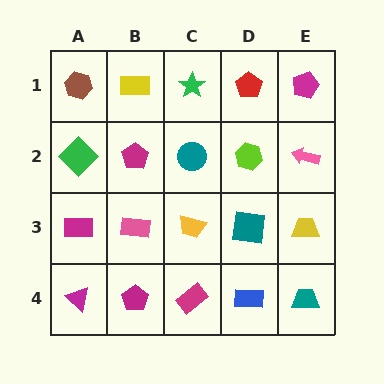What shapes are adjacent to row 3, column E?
A pink arrow (row 2, column E), a teal trapezoid (row 4, column E), a teal square (row 3, column D).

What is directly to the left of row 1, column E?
A red pentagon.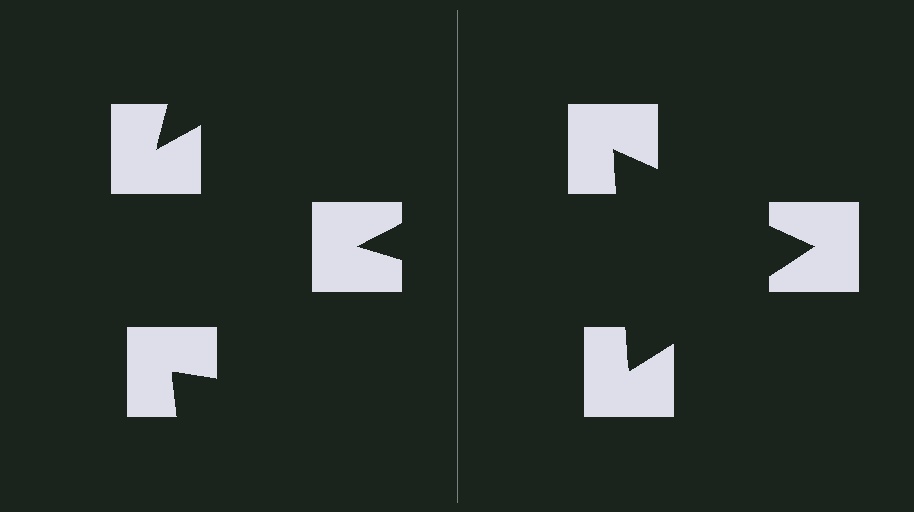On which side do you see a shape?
An illusory triangle appears on the right side. On the left side the wedge cuts are rotated, so no coherent shape forms.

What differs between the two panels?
The notched squares are positioned identically on both sides; only the wedge orientations differ. On the right they align to a triangle; on the left they are misaligned.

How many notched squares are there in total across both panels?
6 — 3 on each side.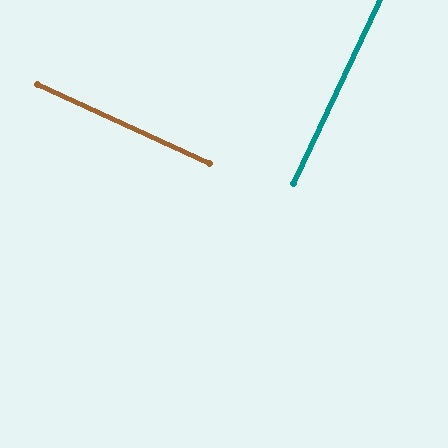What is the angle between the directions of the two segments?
Approximately 89 degrees.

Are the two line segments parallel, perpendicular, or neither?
Perpendicular — they meet at approximately 89°.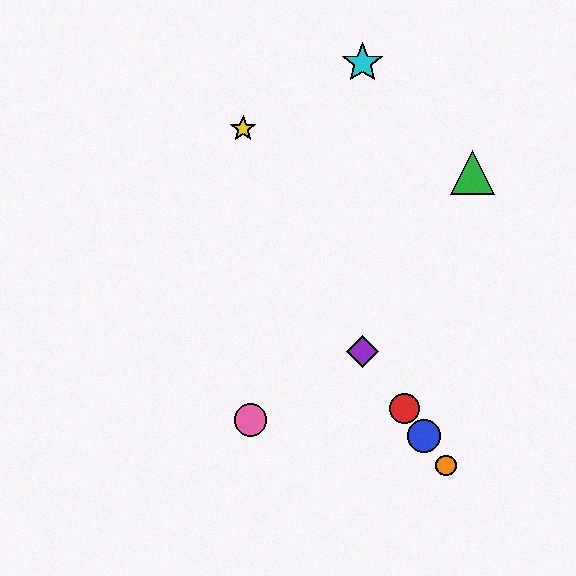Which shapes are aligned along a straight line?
The red circle, the blue circle, the purple diamond, the orange circle are aligned along a straight line.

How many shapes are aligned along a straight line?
4 shapes (the red circle, the blue circle, the purple diamond, the orange circle) are aligned along a straight line.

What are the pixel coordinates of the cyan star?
The cyan star is at (363, 63).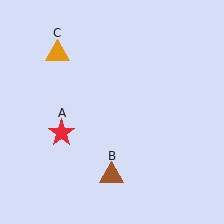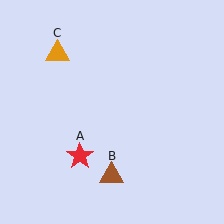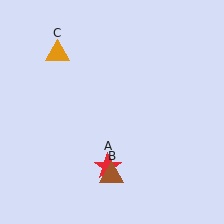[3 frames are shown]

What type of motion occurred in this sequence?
The red star (object A) rotated counterclockwise around the center of the scene.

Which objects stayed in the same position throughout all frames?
Brown triangle (object B) and orange triangle (object C) remained stationary.